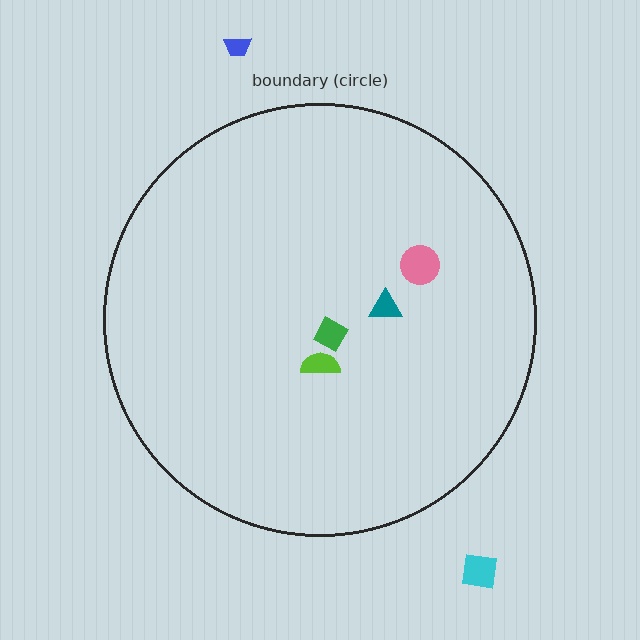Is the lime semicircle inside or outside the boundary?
Inside.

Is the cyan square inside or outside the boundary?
Outside.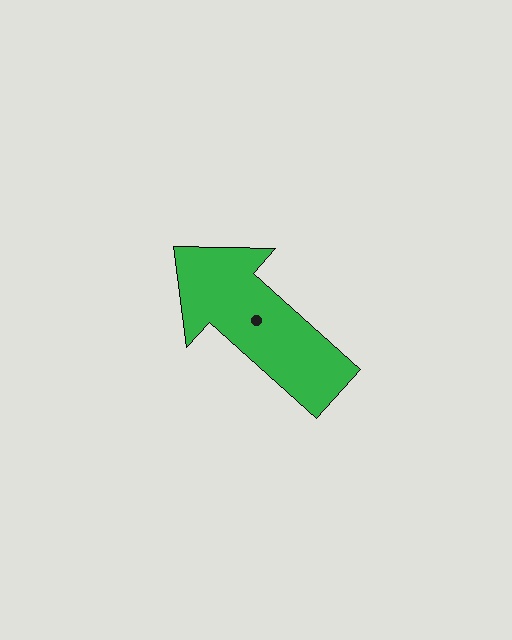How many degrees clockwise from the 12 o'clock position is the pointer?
Approximately 312 degrees.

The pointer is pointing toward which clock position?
Roughly 10 o'clock.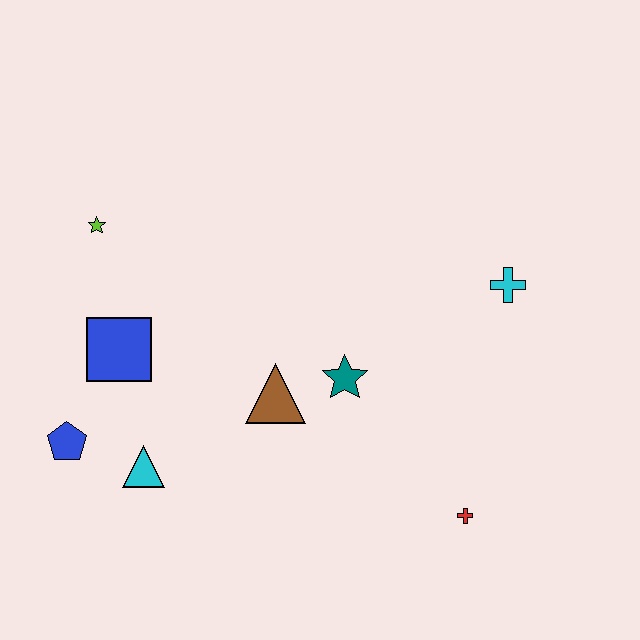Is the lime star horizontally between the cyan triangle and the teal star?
No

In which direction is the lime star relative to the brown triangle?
The lime star is to the left of the brown triangle.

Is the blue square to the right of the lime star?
Yes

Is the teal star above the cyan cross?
No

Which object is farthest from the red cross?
The lime star is farthest from the red cross.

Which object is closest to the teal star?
The brown triangle is closest to the teal star.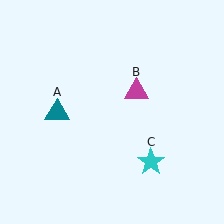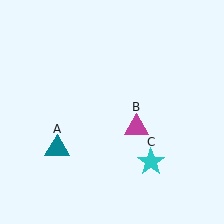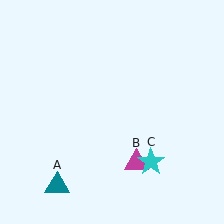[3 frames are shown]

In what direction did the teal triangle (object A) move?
The teal triangle (object A) moved down.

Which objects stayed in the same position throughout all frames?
Cyan star (object C) remained stationary.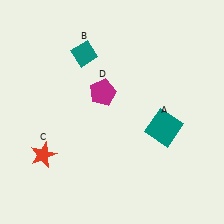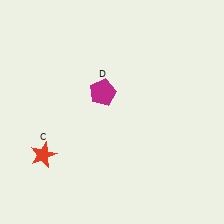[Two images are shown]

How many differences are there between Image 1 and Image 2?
There are 2 differences between the two images.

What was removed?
The teal diamond (B), the teal square (A) were removed in Image 2.